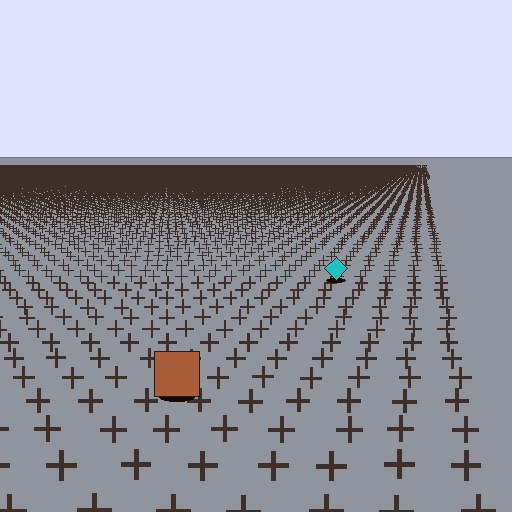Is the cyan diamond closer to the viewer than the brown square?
No. The brown square is closer — you can tell from the texture gradient: the ground texture is coarser near it.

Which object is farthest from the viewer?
The cyan diamond is farthest from the viewer. It appears smaller and the ground texture around it is denser.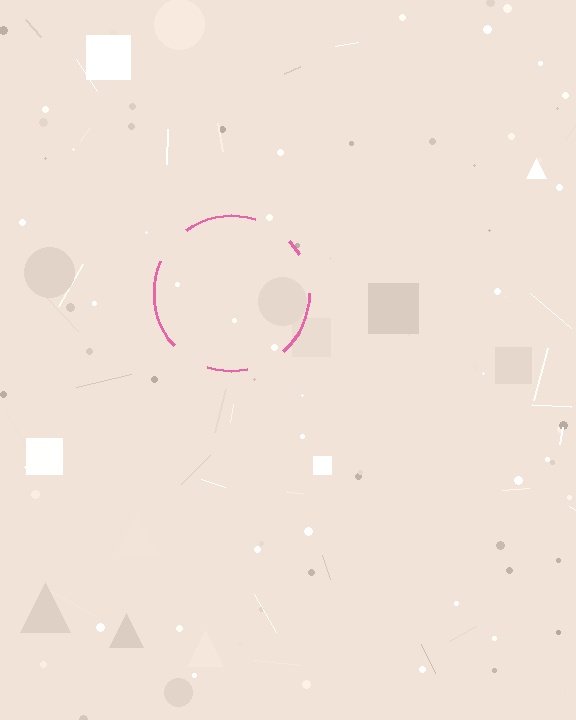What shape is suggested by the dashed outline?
The dashed outline suggests a circle.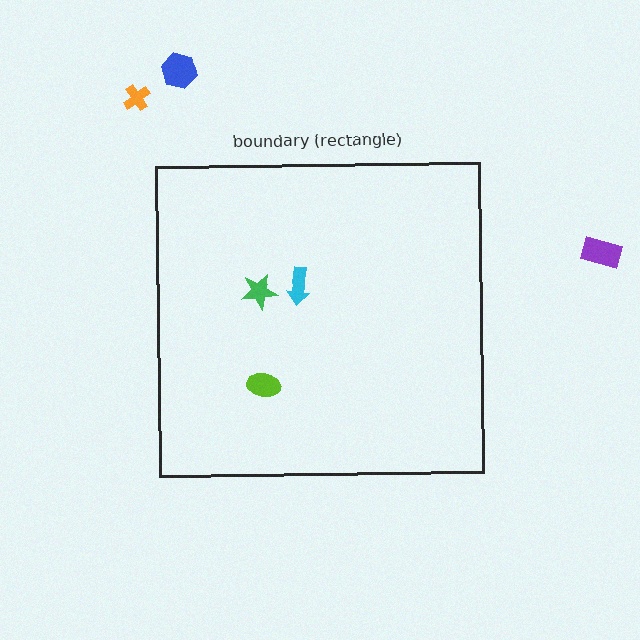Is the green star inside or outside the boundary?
Inside.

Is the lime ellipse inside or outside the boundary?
Inside.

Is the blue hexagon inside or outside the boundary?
Outside.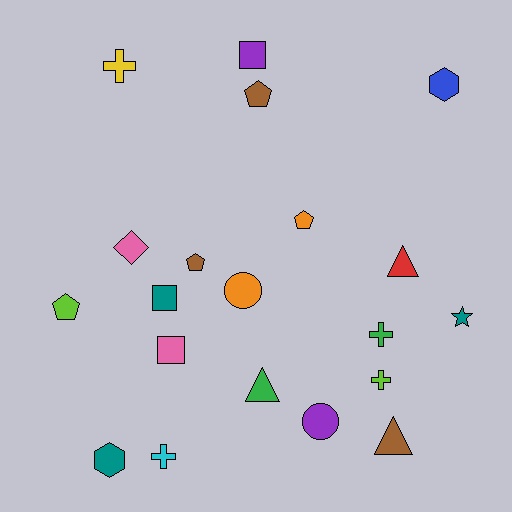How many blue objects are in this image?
There is 1 blue object.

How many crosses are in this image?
There are 4 crosses.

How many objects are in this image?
There are 20 objects.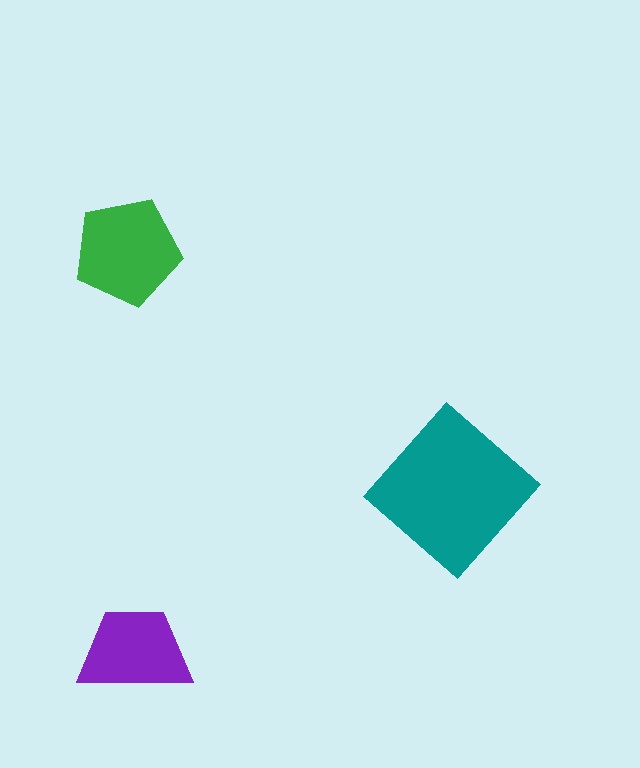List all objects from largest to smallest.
The teal diamond, the green pentagon, the purple trapezoid.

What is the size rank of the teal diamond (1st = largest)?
1st.